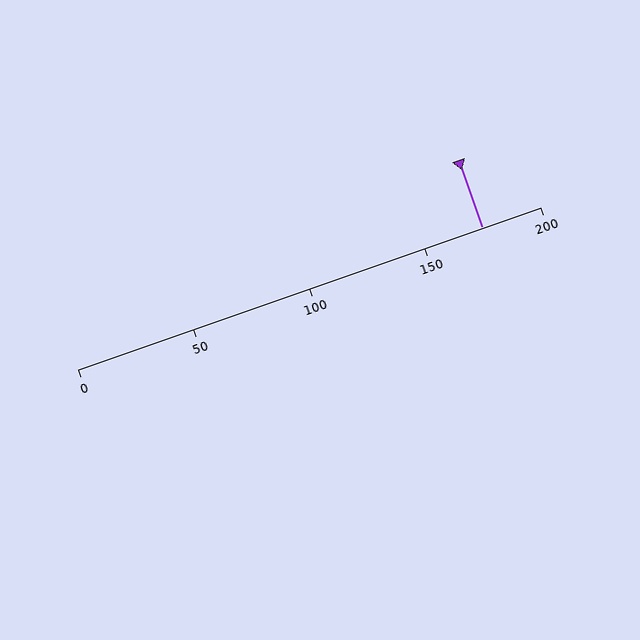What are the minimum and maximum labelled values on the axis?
The axis runs from 0 to 200.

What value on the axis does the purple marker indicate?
The marker indicates approximately 175.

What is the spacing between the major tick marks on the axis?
The major ticks are spaced 50 apart.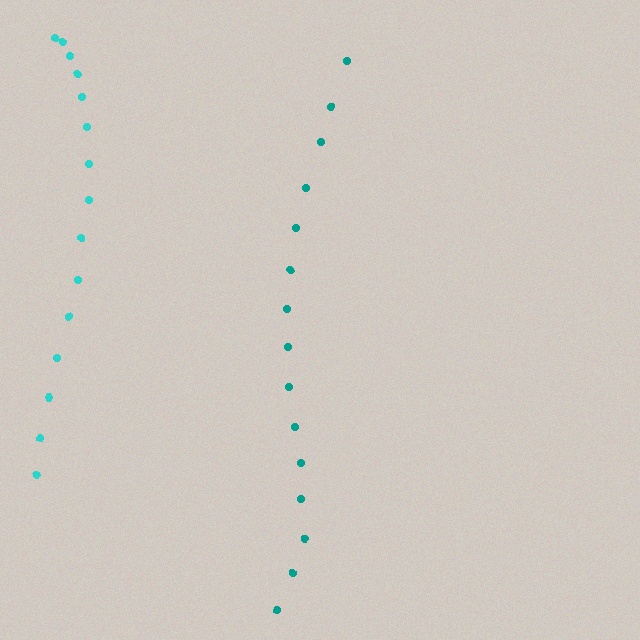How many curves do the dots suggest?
There are 2 distinct paths.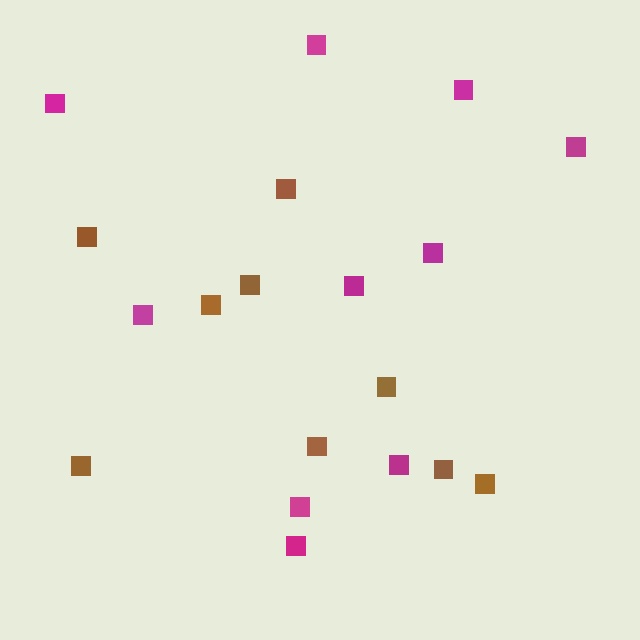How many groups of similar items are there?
There are 2 groups: one group of brown squares (9) and one group of magenta squares (10).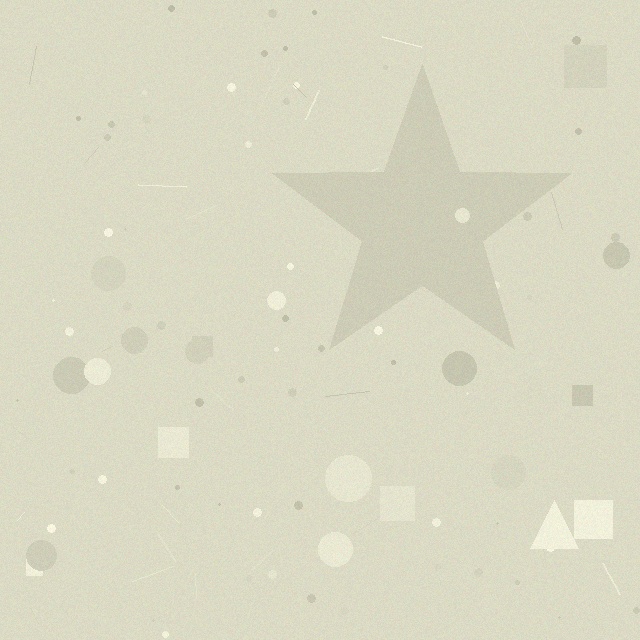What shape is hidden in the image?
A star is hidden in the image.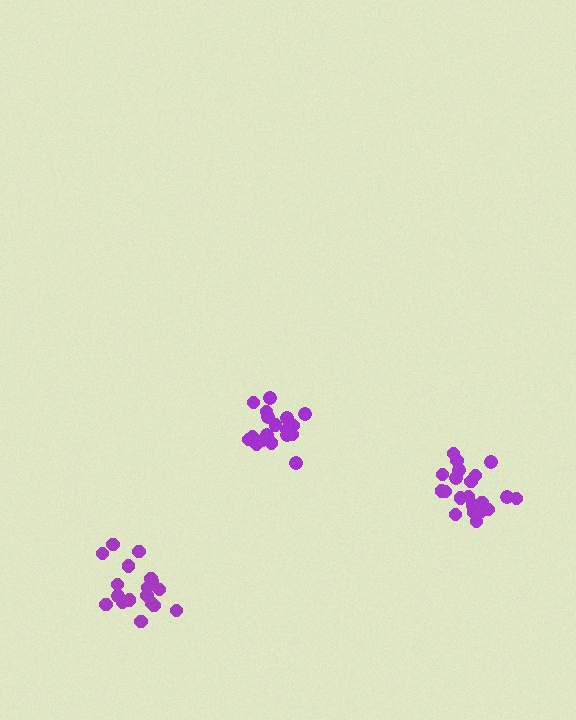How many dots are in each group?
Group 1: 20 dots, Group 2: 21 dots, Group 3: 18 dots (59 total).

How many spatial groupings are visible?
There are 3 spatial groupings.